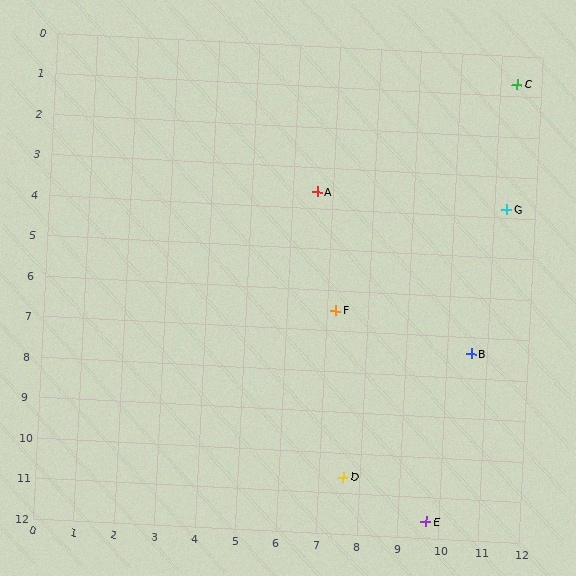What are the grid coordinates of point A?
Point A is at approximately (6.6, 3.6).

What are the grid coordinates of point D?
Point D is at approximately (7.6, 10.6).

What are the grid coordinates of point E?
Point E is at approximately (9.7, 11.6).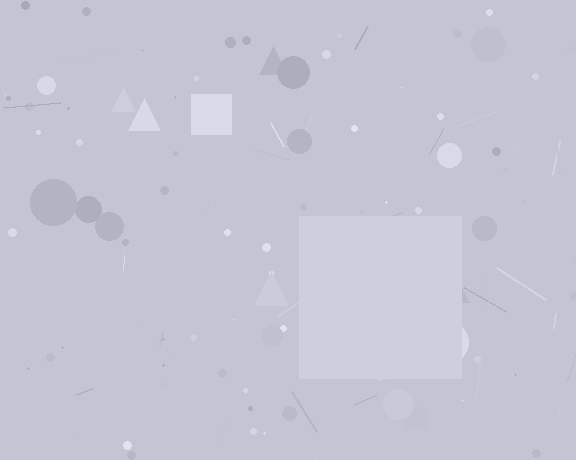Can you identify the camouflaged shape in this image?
The camouflaged shape is a square.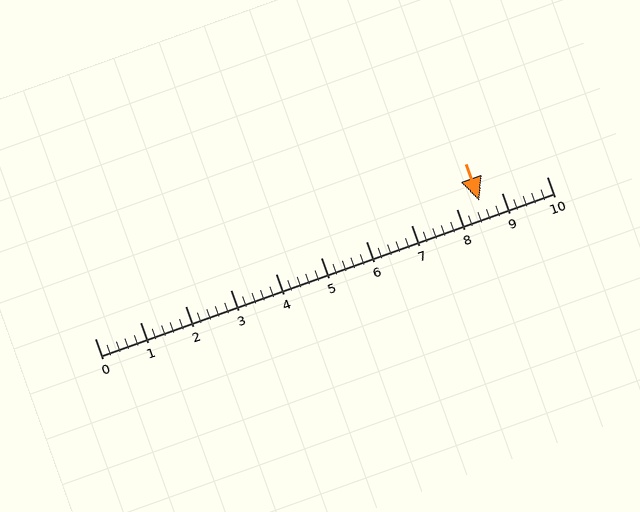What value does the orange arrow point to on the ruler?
The orange arrow points to approximately 8.5.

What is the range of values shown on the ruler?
The ruler shows values from 0 to 10.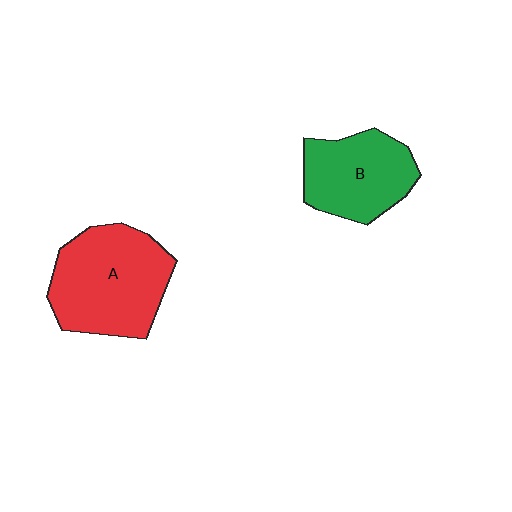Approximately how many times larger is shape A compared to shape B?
Approximately 1.4 times.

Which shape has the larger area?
Shape A (red).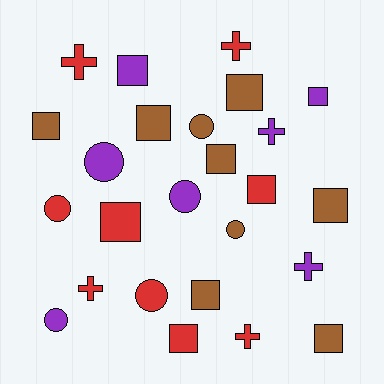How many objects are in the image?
There are 25 objects.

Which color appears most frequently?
Red, with 9 objects.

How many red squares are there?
There are 3 red squares.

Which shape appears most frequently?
Square, with 12 objects.